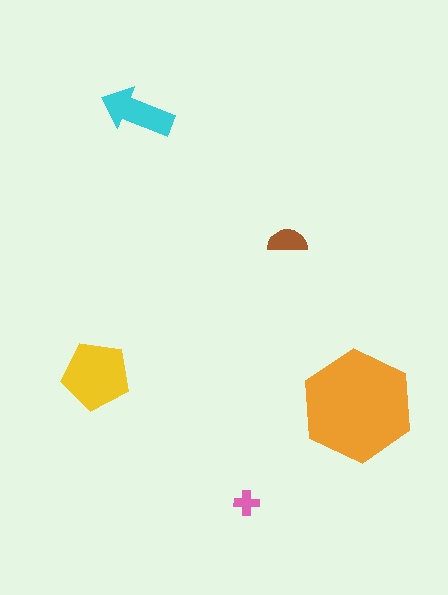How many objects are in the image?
There are 5 objects in the image.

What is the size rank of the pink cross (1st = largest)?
5th.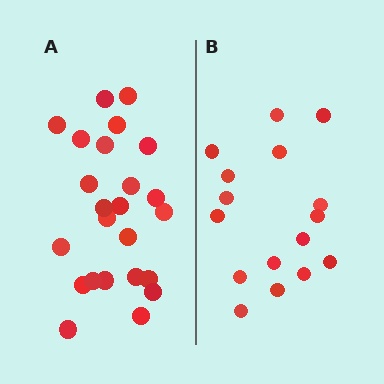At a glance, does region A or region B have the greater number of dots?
Region A (the left region) has more dots.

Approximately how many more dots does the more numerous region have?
Region A has roughly 8 or so more dots than region B.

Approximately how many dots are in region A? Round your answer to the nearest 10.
About 20 dots. (The exact count is 24, which rounds to 20.)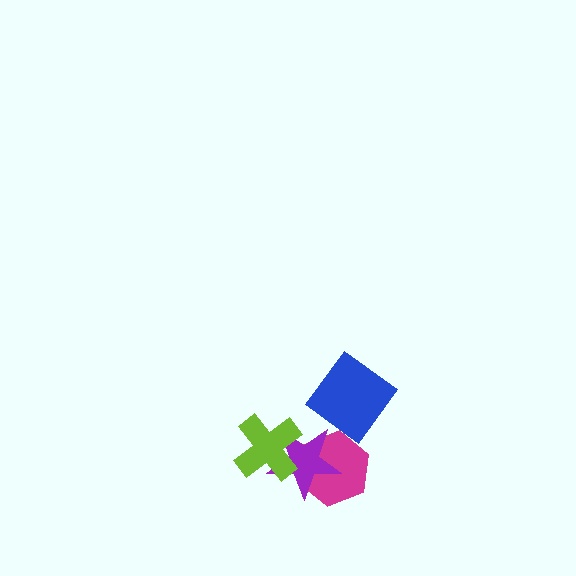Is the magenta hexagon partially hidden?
Yes, it is partially covered by another shape.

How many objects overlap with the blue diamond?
0 objects overlap with the blue diamond.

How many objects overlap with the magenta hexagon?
1 object overlaps with the magenta hexagon.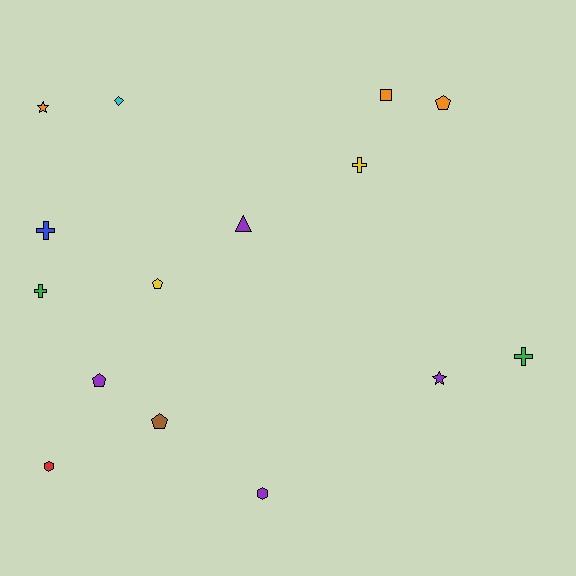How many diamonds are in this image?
There is 1 diamond.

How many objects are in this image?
There are 15 objects.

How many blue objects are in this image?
There is 1 blue object.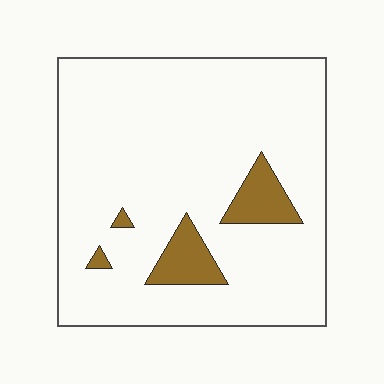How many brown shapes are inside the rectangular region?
4.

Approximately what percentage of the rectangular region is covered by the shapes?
Approximately 10%.